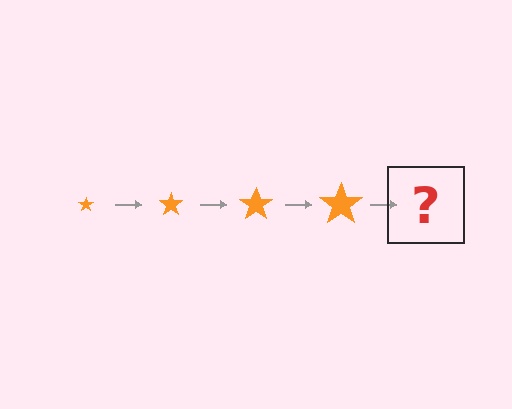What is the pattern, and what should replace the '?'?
The pattern is that the star gets progressively larger each step. The '?' should be an orange star, larger than the previous one.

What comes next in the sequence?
The next element should be an orange star, larger than the previous one.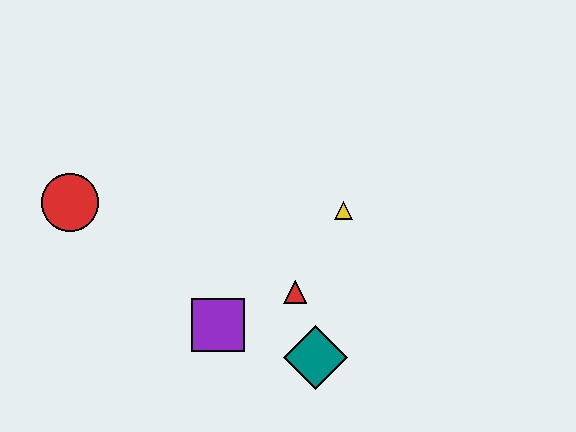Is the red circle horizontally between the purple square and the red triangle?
No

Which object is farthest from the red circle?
The teal diamond is farthest from the red circle.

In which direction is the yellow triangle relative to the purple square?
The yellow triangle is to the right of the purple square.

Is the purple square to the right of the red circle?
Yes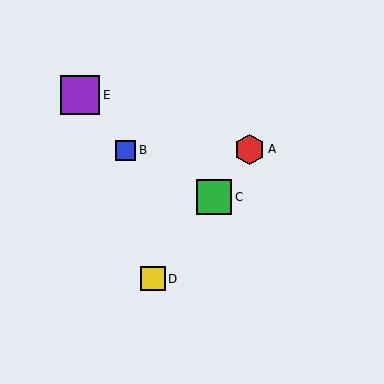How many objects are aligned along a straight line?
3 objects (A, C, D) are aligned along a straight line.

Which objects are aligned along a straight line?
Objects A, C, D are aligned along a straight line.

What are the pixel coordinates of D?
Object D is at (153, 279).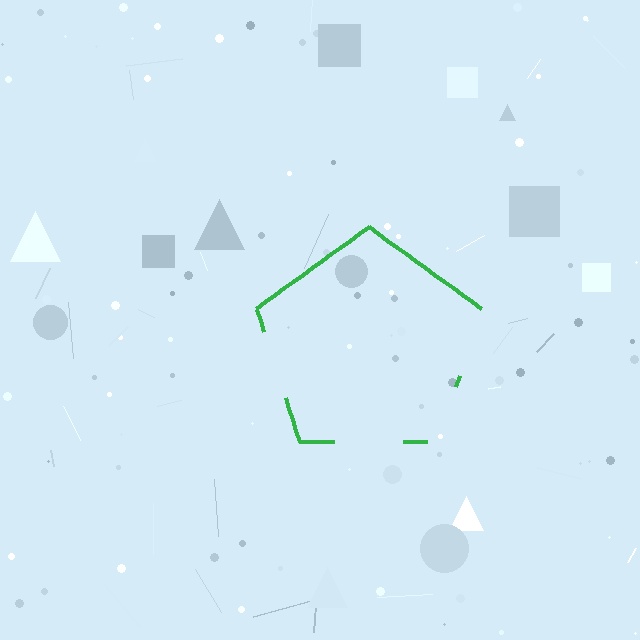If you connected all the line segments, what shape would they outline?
They would outline a pentagon.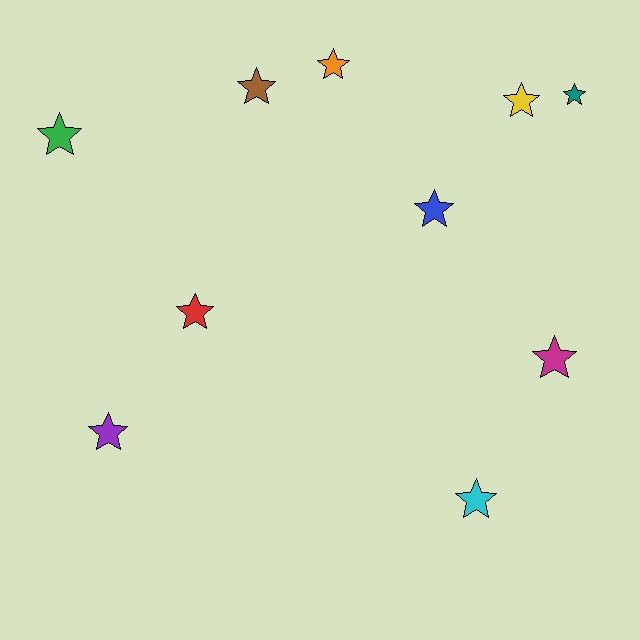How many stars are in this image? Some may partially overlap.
There are 10 stars.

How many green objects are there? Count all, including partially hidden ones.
There is 1 green object.